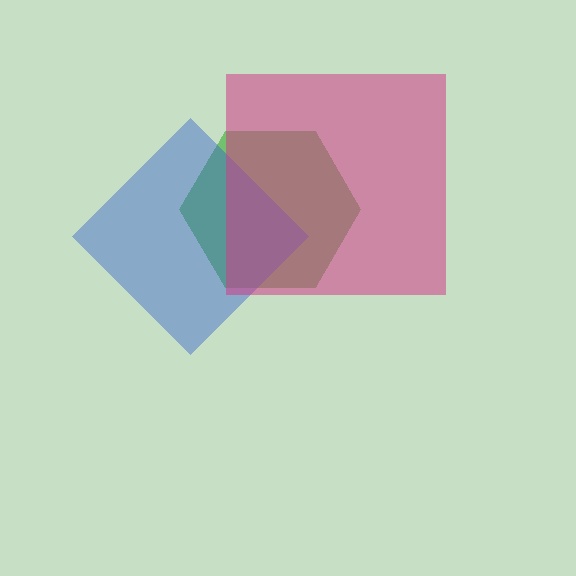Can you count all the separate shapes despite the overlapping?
Yes, there are 3 separate shapes.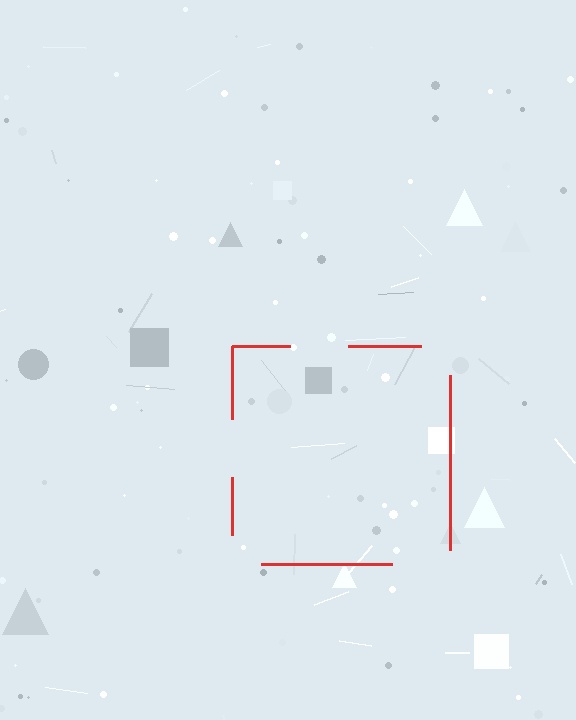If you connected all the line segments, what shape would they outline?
They would outline a square.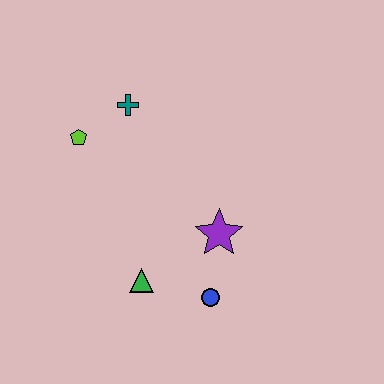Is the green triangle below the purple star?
Yes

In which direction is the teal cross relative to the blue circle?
The teal cross is above the blue circle.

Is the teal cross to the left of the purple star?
Yes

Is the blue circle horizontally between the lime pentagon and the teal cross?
No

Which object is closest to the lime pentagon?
The teal cross is closest to the lime pentagon.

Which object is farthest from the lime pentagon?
The blue circle is farthest from the lime pentagon.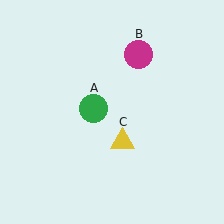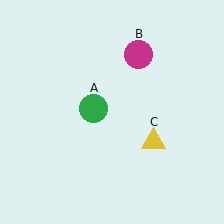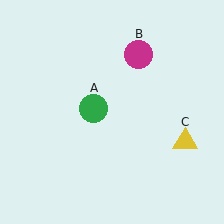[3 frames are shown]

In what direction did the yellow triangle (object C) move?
The yellow triangle (object C) moved right.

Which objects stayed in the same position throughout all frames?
Green circle (object A) and magenta circle (object B) remained stationary.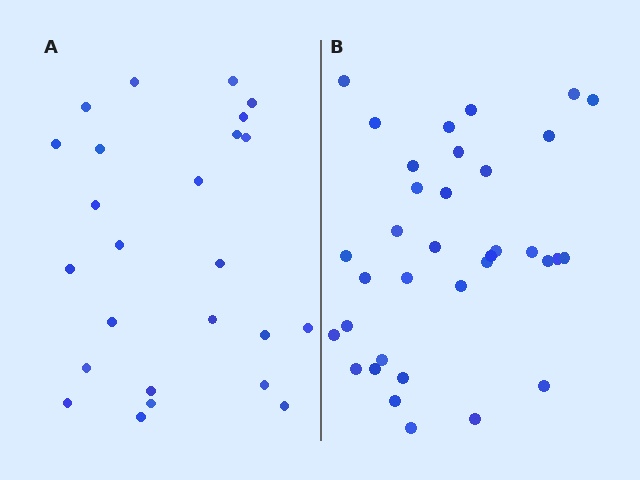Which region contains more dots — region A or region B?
Region B (the right region) has more dots.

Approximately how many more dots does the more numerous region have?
Region B has roughly 10 or so more dots than region A.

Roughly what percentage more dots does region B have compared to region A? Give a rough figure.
About 40% more.